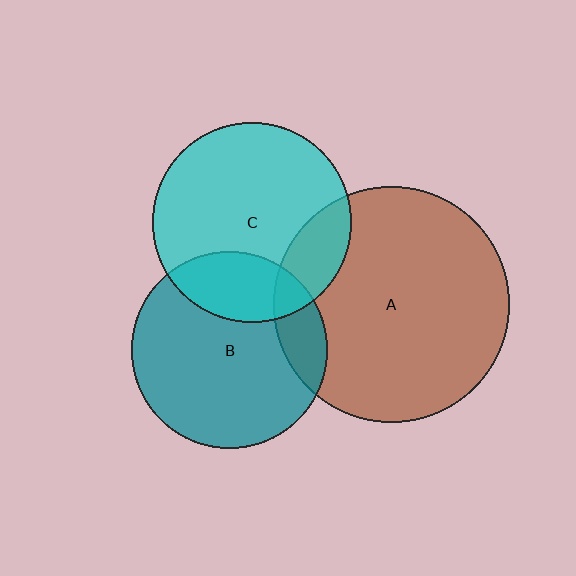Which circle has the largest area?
Circle A (brown).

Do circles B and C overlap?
Yes.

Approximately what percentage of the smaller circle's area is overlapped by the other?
Approximately 25%.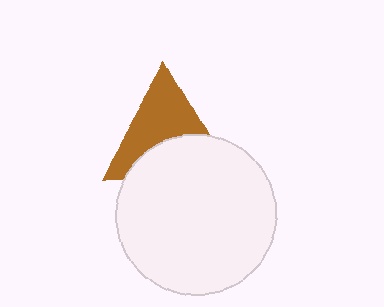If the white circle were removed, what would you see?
You would see the complete brown triangle.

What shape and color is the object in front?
The object in front is a white circle.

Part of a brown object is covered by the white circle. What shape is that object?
It is a triangle.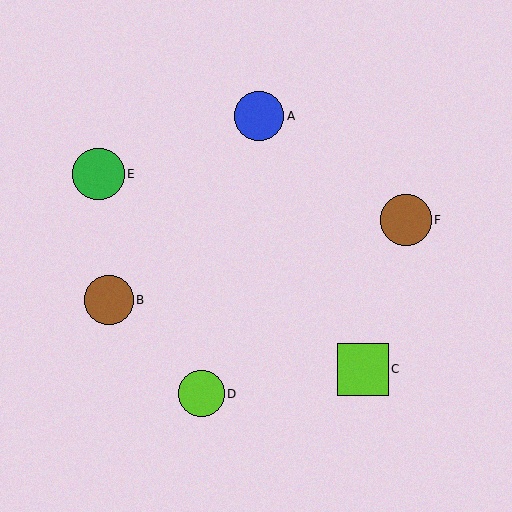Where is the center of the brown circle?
The center of the brown circle is at (109, 300).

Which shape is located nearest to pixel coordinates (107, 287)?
The brown circle (labeled B) at (109, 300) is nearest to that location.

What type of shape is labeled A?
Shape A is a blue circle.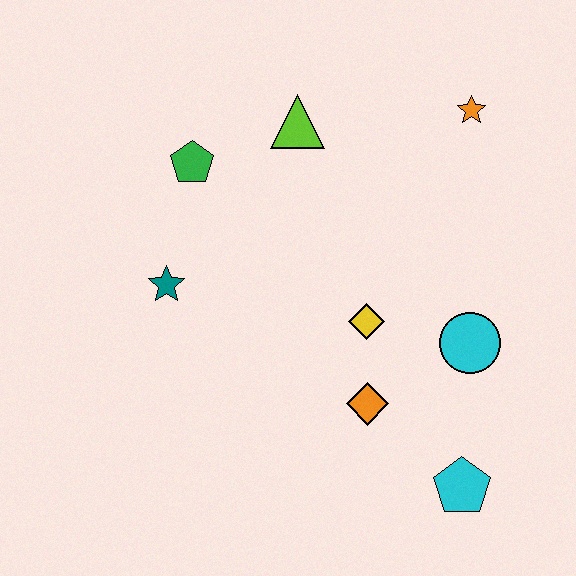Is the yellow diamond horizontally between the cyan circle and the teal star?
Yes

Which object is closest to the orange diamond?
The yellow diamond is closest to the orange diamond.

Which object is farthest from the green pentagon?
The cyan pentagon is farthest from the green pentagon.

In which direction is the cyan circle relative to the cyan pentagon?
The cyan circle is above the cyan pentagon.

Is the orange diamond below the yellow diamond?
Yes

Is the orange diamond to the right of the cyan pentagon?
No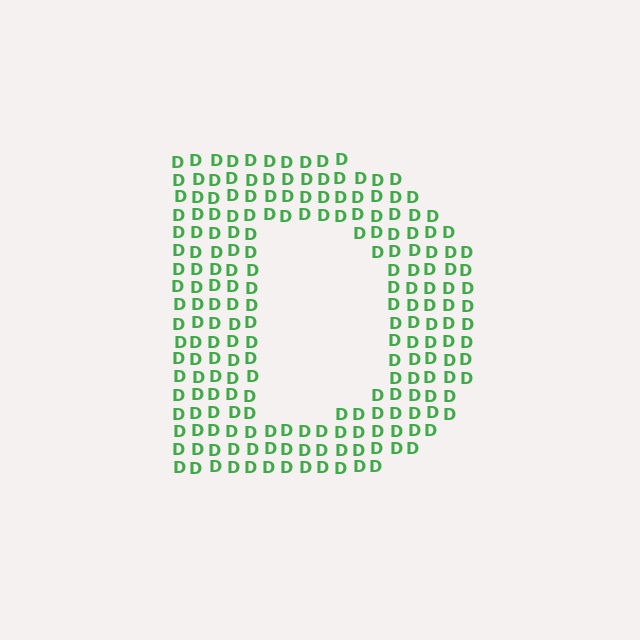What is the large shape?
The large shape is the letter D.